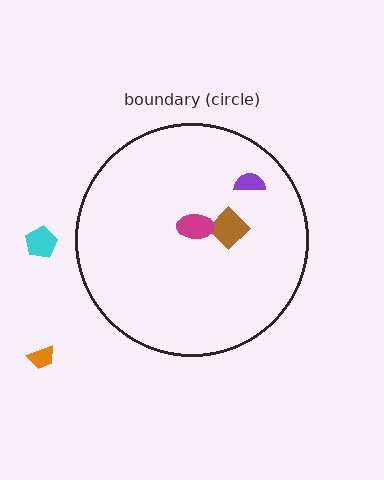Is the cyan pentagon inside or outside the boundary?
Outside.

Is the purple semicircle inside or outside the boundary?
Inside.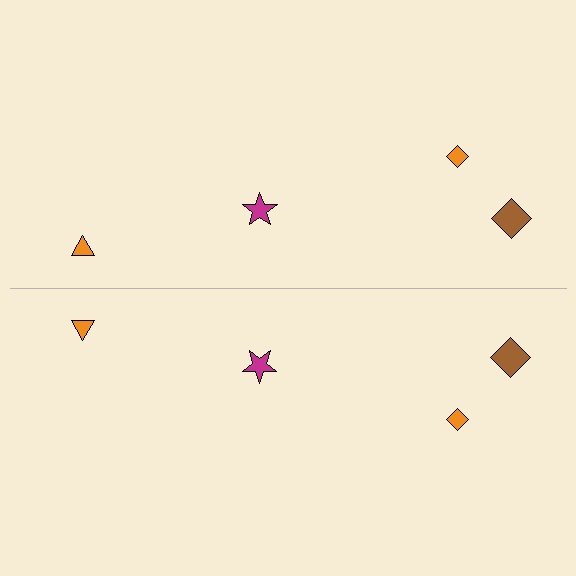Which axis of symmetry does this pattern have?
The pattern has a horizontal axis of symmetry running through the center of the image.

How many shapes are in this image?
There are 8 shapes in this image.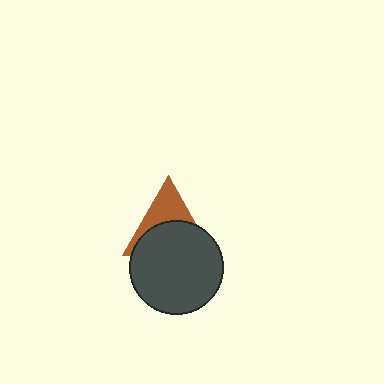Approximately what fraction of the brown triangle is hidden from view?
Roughly 58% of the brown triangle is hidden behind the dark gray circle.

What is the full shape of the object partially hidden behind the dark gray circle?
The partially hidden object is a brown triangle.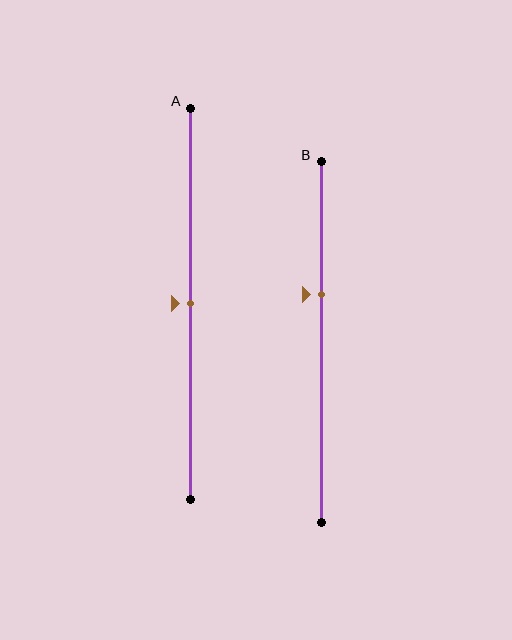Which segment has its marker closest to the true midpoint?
Segment A has its marker closest to the true midpoint.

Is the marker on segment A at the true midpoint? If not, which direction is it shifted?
Yes, the marker on segment A is at the true midpoint.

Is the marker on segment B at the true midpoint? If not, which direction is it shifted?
No, the marker on segment B is shifted upward by about 13% of the segment length.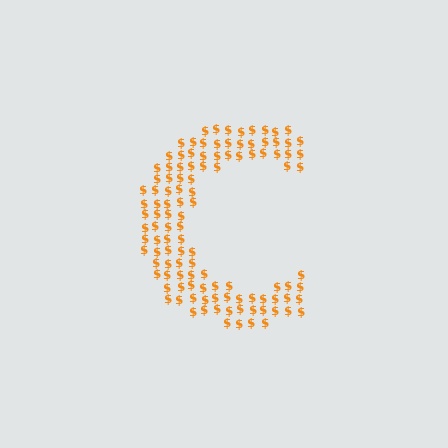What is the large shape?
The large shape is the letter C.